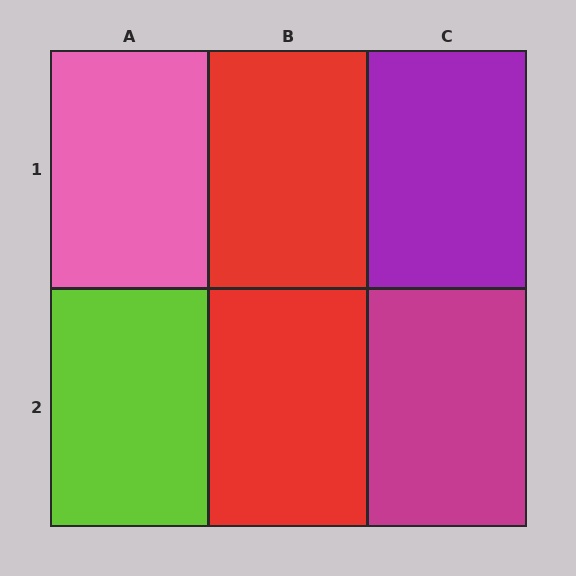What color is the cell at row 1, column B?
Red.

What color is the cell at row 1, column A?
Pink.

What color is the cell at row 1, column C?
Purple.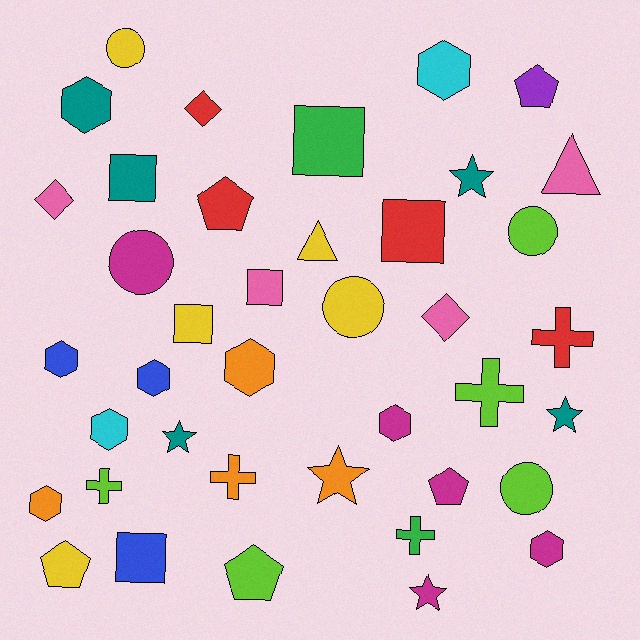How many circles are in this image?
There are 5 circles.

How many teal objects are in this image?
There are 5 teal objects.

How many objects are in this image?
There are 40 objects.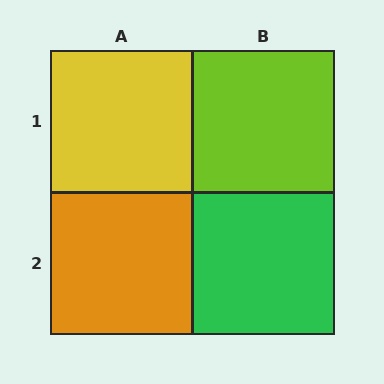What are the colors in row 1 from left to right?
Yellow, lime.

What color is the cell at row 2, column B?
Green.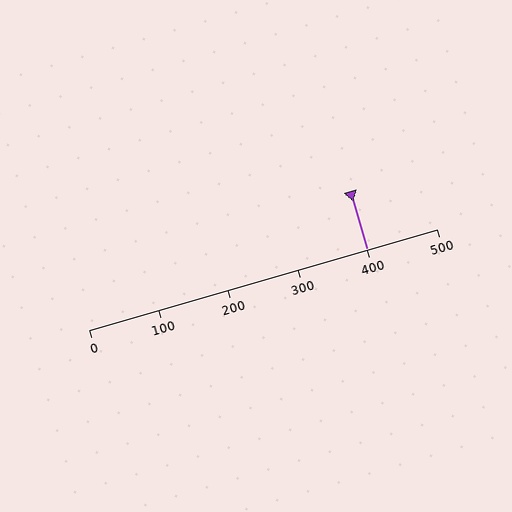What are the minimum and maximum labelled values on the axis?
The axis runs from 0 to 500.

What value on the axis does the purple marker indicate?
The marker indicates approximately 400.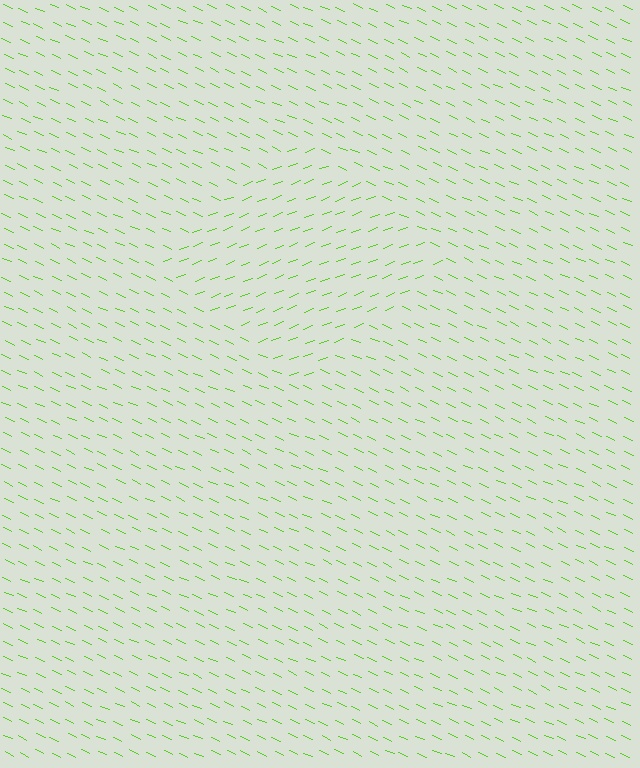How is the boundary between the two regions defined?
The boundary is defined purely by a change in line orientation (approximately 45 degrees difference). All lines are the same color and thickness.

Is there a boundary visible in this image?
Yes, there is a texture boundary formed by a change in line orientation.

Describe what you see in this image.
The image is filled with small lime line segments. A diamond region in the image has lines oriented differently from the surrounding lines, creating a visible texture boundary.